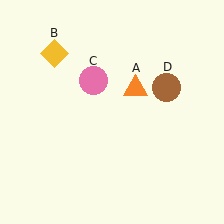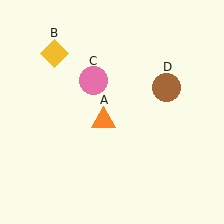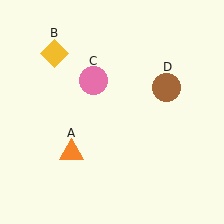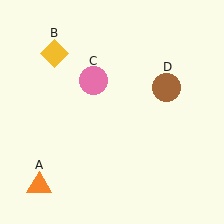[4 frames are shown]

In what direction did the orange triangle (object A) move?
The orange triangle (object A) moved down and to the left.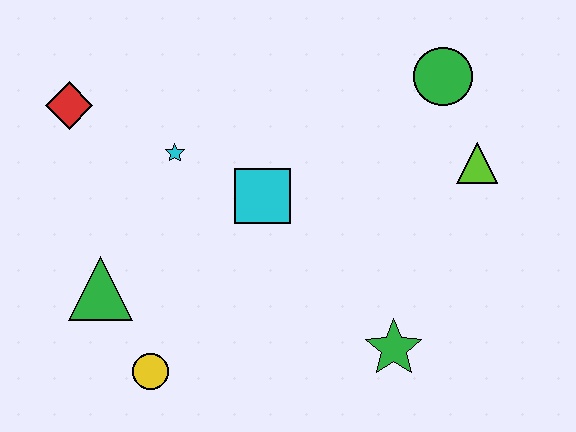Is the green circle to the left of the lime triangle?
Yes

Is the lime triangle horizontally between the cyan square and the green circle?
No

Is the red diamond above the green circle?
No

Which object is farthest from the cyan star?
The lime triangle is farthest from the cyan star.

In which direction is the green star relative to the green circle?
The green star is below the green circle.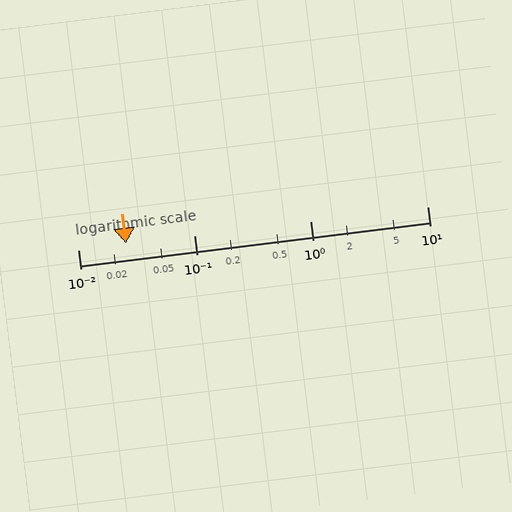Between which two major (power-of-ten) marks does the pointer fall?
The pointer is between 0.01 and 0.1.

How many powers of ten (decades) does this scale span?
The scale spans 3 decades, from 0.01 to 10.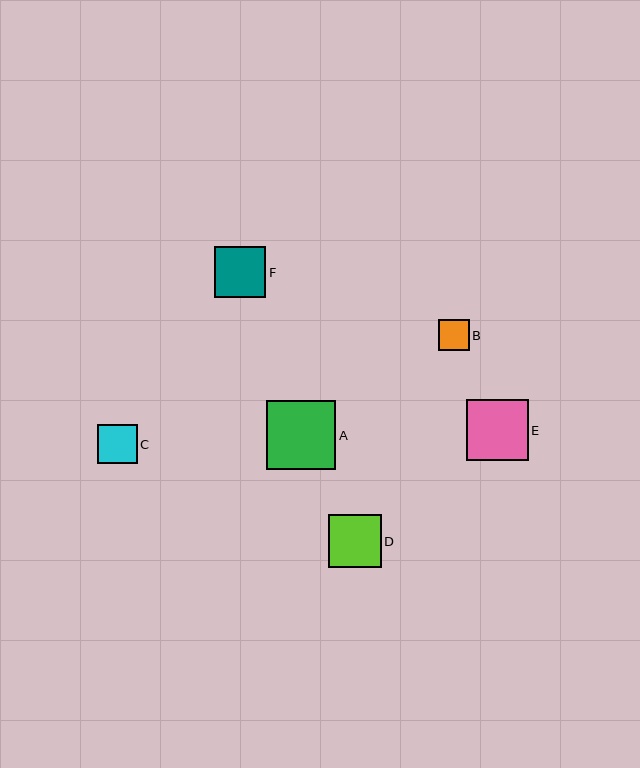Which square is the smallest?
Square B is the smallest with a size of approximately 31 pixels.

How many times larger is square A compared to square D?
Square A is approximately 1.3 times the size of square D.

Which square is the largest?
Square A is the largest with a size of approximately 69 pixels.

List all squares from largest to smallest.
From largest to smallest: A, E, D, F, C, B.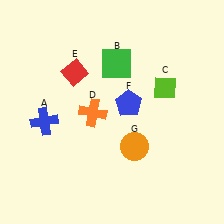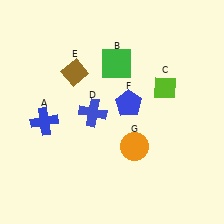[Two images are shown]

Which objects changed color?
D changed from orange to blue. E changed from red to brown.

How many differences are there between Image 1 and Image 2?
There are 2 differences between the two images.